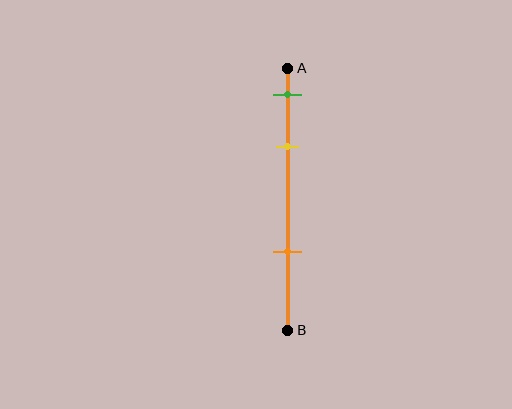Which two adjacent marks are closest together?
The green and yellow marks are the closest adjacent pair.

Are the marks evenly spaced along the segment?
No, the marks are not evenly spaced.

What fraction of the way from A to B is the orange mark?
The orange mark is approximately 70% (0.7) of the way from A to B.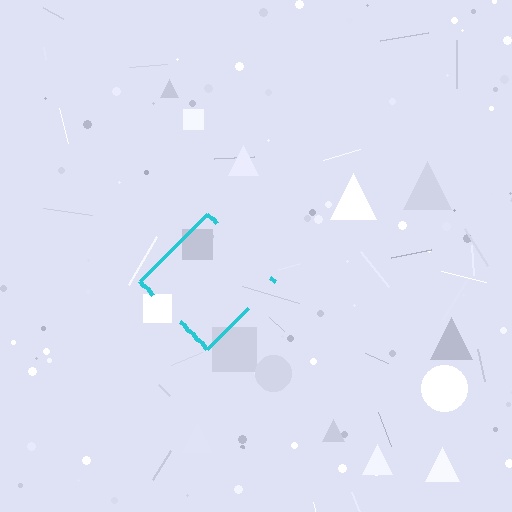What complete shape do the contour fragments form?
The contour fragments form a diamond.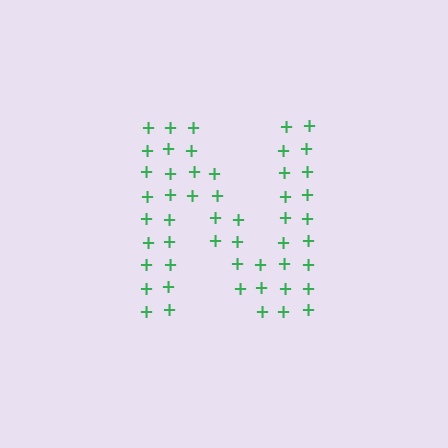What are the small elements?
The small elements are plus signs.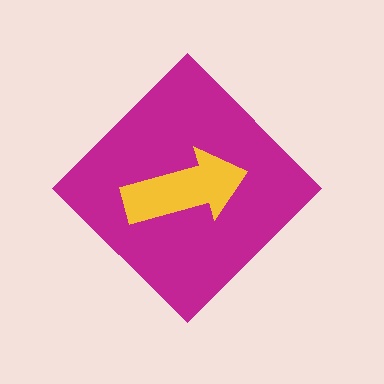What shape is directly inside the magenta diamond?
The yellow arrow.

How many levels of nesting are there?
2.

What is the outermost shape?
The magenta diamond.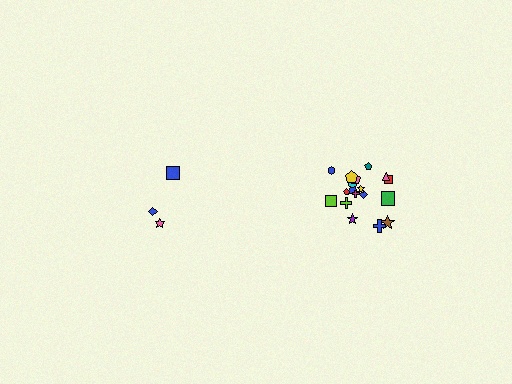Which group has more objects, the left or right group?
The right group.